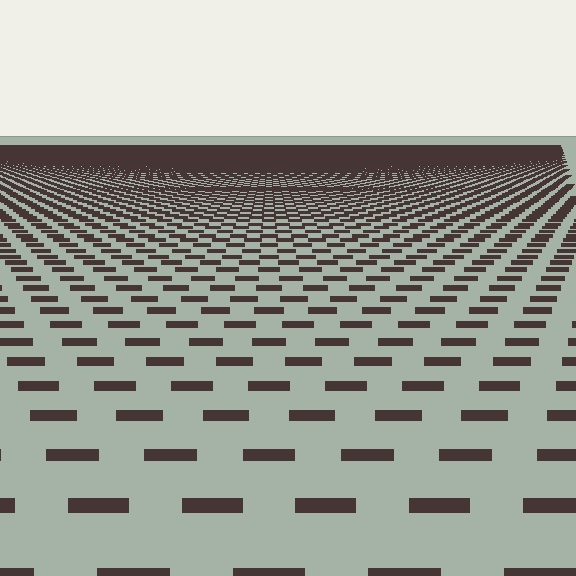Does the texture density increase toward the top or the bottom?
Density increases toward the top.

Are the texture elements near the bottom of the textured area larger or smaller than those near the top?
Larger. Near the bottom, elements are closer to the viewer and appear at a bigger on-screen size.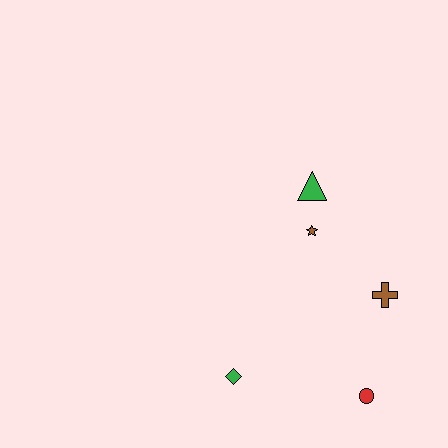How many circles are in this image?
There is 1 circle.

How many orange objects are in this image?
There are no orange objects.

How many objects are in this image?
There are 5 objects.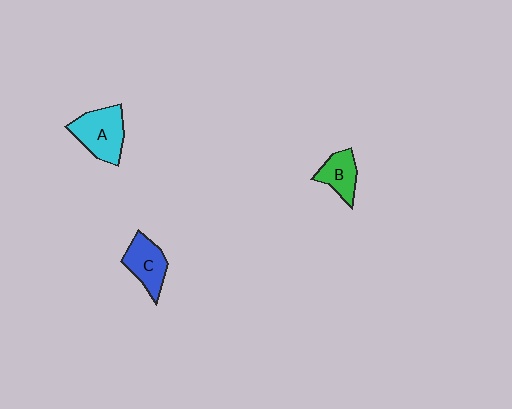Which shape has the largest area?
Shape A (cyan).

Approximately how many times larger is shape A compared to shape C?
Approximately 1.2 times.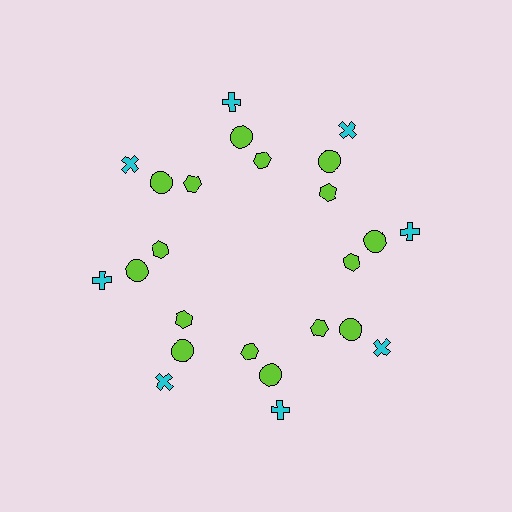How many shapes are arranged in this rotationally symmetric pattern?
There are 24 shapes, arranged in 8 groups of 3.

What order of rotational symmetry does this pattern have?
This pattern has 8-fold rotational symmetry.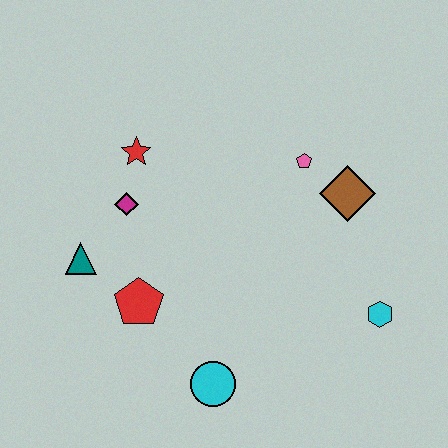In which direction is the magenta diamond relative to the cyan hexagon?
The magenta diamond is to the left of the cyan hexagon.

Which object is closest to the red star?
The magenta diamond is closest to the red star.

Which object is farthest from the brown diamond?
The teal triangle is farthest from the brown diamond.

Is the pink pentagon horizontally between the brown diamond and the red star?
Yes